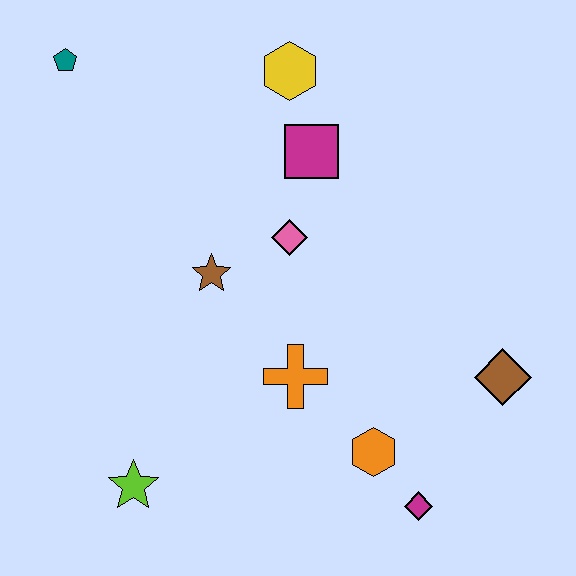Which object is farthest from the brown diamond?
The teal pentagon is farthest from the brown diamond.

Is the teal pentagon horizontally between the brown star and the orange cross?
No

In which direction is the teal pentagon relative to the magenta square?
The teal pentagon is to the left of the magenta square.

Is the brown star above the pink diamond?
No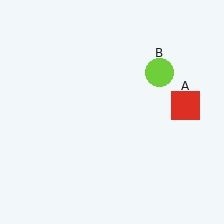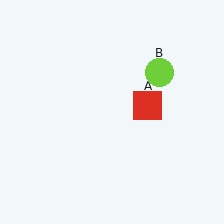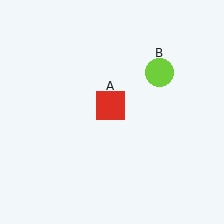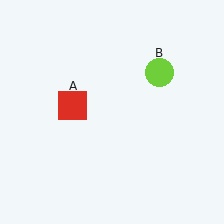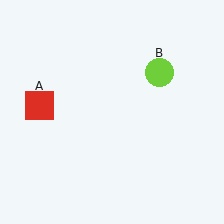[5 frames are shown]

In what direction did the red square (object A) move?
The red square (object A) moved left.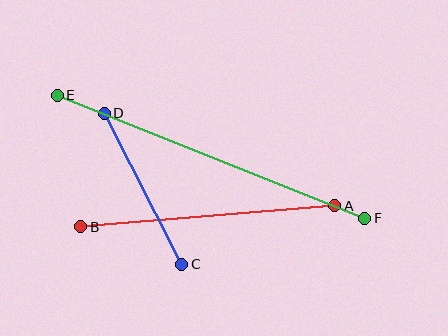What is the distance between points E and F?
The distance is approximately 331 pixels.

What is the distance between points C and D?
The distance is approximately 170 pixels.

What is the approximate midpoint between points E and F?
The midpoint is at approximately (211, 157) pixels.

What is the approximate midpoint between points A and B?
The midpoint is at approximately (208, 216) pixels.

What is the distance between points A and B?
The distance is approximately 255 pixels.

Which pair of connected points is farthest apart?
Points E and F are farthest apart.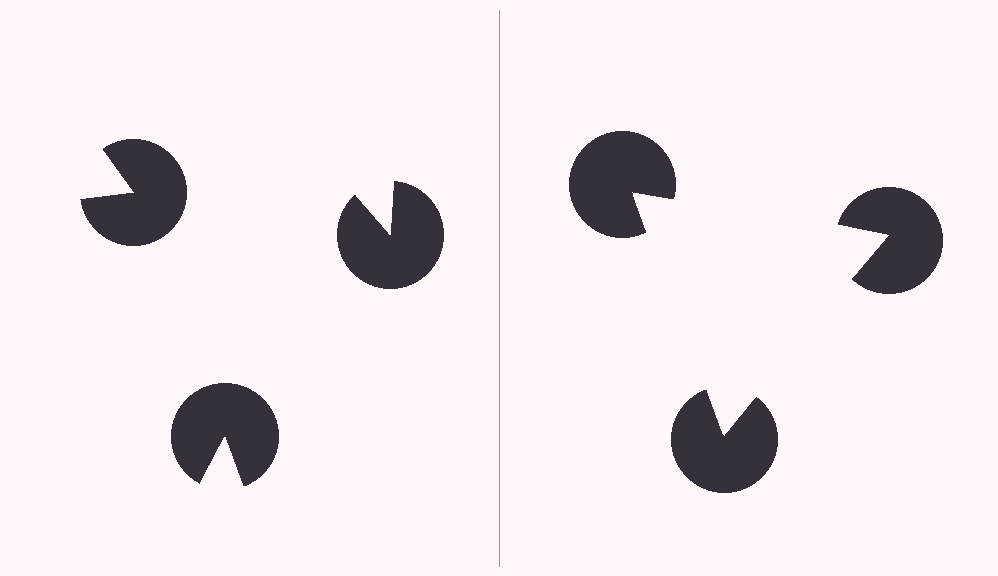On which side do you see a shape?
An illusory triangle appears on the right side. On the left side the wedge cuts are rotated, so no coherent shape forms.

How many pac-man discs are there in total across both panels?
6 — 3 on each side.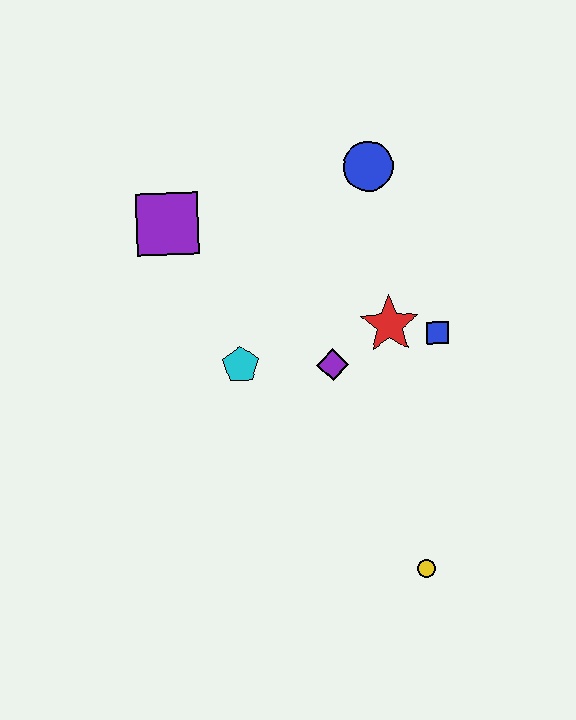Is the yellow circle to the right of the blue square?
No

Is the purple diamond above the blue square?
No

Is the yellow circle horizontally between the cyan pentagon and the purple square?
No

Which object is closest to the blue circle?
The red star is closest to the blue circle.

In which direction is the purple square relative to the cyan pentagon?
The purple square is above the cyan pentagon.